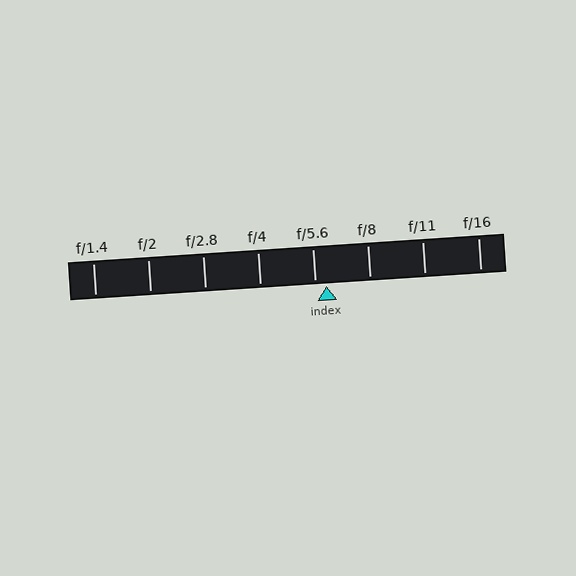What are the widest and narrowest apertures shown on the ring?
The widest aperture shown is f/1.4 and the narrowest is f/16.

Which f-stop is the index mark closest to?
The index mark is closest to f/5.6.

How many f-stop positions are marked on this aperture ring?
There are 8 f-stop positions marked.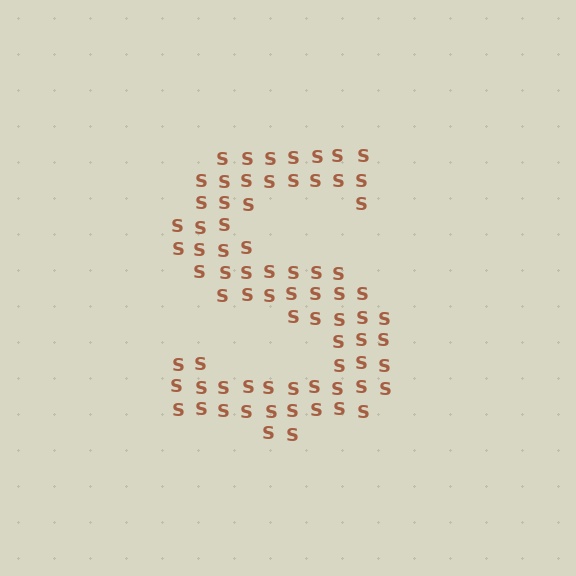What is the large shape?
The large shape is the letter S.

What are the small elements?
The small elements are letter S's.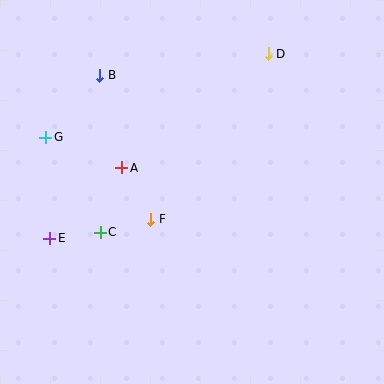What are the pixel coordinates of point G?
Point G is at (46, 137).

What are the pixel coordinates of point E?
Point E is at (50, 238).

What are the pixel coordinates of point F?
Point F is at (151, 219).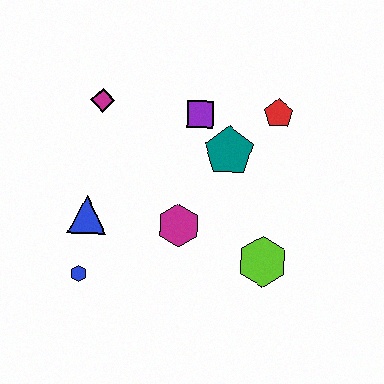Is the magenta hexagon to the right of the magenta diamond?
Yes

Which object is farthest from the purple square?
The blue hexagon is farthest from the purple square.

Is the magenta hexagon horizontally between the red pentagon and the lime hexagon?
No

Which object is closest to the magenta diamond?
The purple square is closest to the magenta diamond.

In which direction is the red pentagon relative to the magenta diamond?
The red pentagon is to the right of the magenta diamond.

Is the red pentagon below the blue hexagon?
No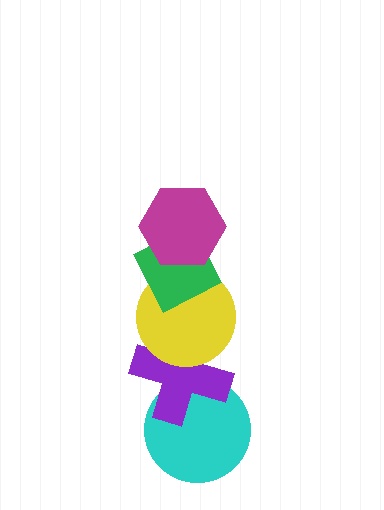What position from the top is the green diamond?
The green diamond is 2nd from the top.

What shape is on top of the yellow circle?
The green diamond is on top of the yellow circle.